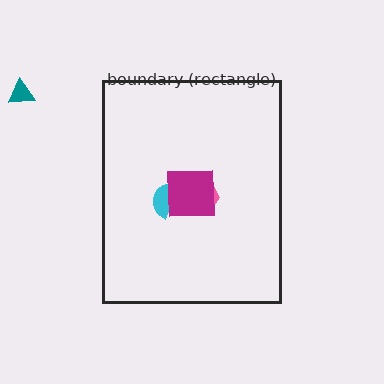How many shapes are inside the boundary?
3 inside, 1 outside.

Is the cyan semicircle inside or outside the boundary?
Inside.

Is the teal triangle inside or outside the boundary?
Outside.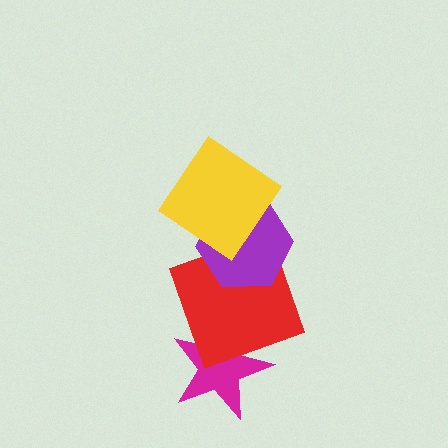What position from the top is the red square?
The red square is 3rd from the top.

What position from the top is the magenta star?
The magenta star is 4th from the top.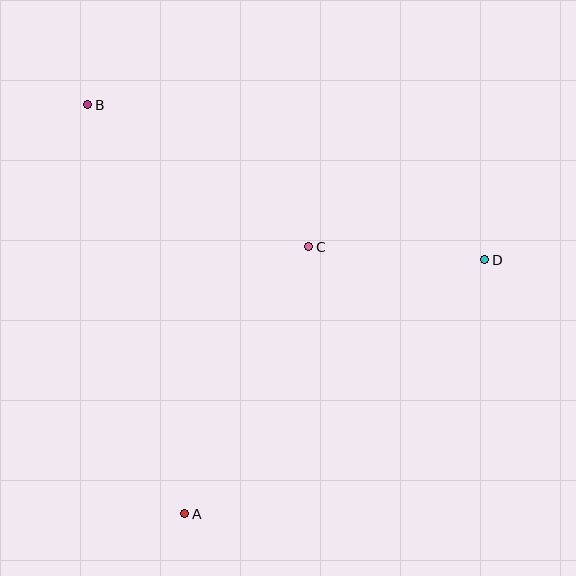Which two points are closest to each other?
Points C and D are closest to each other.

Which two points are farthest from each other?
Points B and D are farthest from each other.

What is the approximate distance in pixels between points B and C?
The distance between B and C is approximately 263 pixels.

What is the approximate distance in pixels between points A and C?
The distance between A and C is approximately 294 pixels.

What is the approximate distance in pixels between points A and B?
The distance between A and B is approximately 420 pixels.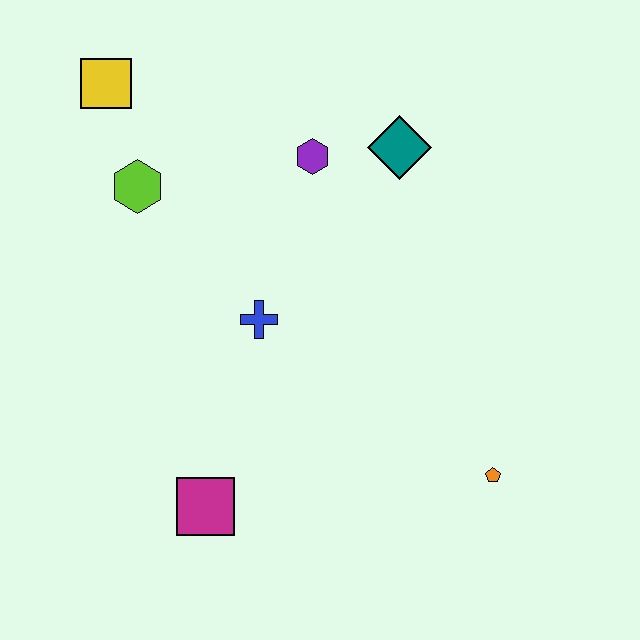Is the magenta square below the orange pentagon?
Yes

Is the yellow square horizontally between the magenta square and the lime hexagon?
No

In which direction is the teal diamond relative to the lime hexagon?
The teal diamond is to the right of the lime hexagon.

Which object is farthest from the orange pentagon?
The yellow square is farthest from the orange pentagon.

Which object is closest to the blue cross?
The purple hexagon is closest to the blue cross.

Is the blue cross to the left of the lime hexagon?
No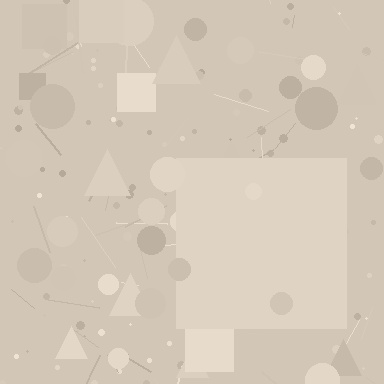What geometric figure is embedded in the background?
A square is embedded in the background.